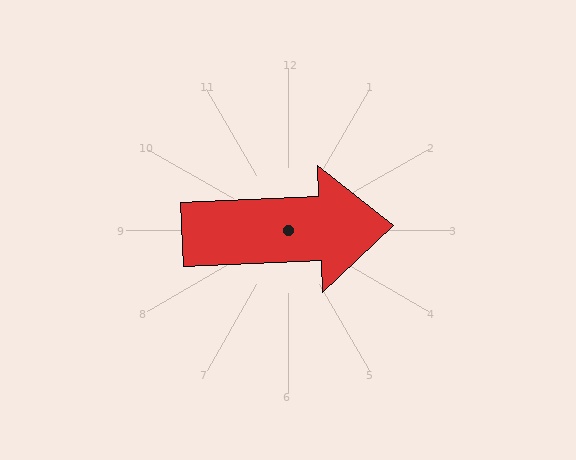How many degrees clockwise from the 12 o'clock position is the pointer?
Approximately 88 degrees.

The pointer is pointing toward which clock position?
Roughly 3 o'clock.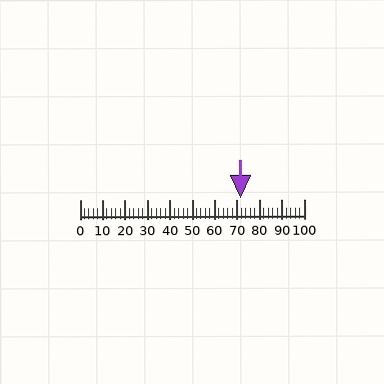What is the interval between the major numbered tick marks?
The major tick marks are spaced 10 units apart.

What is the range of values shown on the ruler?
The ruler shows values from 0 to 100.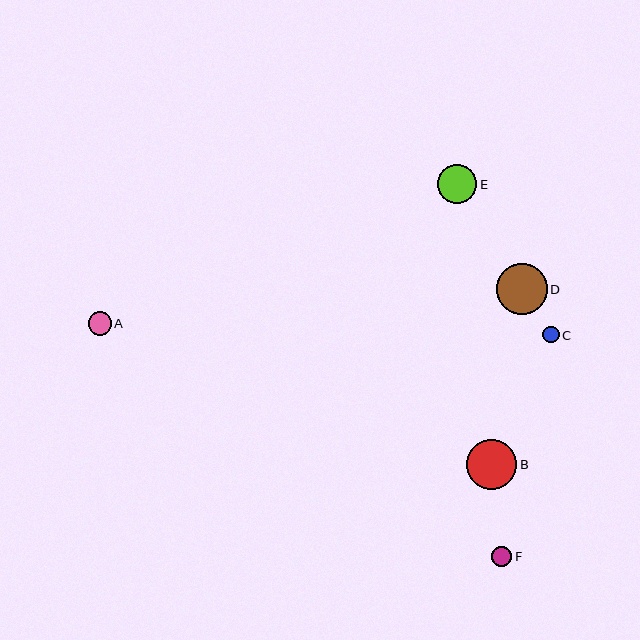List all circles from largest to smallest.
From largest to smallest: D, B, E, A, F, C.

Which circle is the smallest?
Circle C is the smallest with a size of approximately 16 pixels.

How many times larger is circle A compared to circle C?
Circle A is approximately 1.4 times the size of circle C.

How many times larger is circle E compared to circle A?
Circle E is approximately 1.7 times the size of circle A.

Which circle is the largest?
Circle D is the largest with a size of approximately 51 pixels.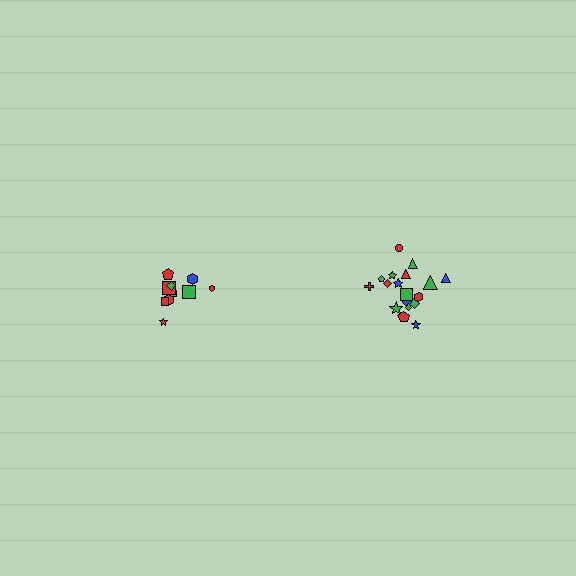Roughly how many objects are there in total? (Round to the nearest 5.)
Roughly 30 objects in total.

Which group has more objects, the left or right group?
The right group.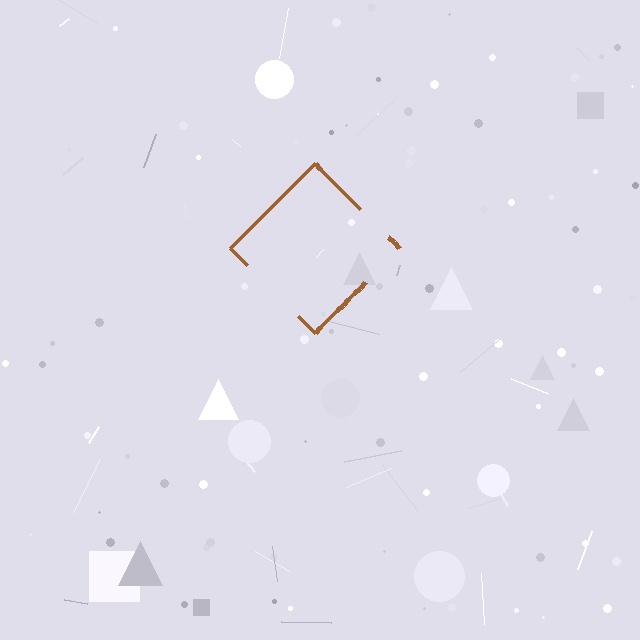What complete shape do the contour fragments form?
The contour fragments form a diamond.